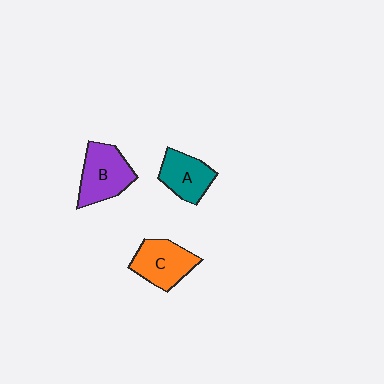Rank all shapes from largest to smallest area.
From largest to smallest: B (purple), C (orange), A (teal).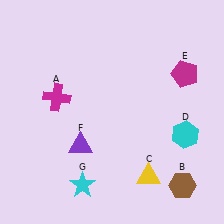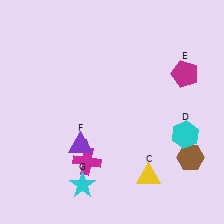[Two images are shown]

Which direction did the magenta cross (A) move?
The magenta cross (A) moved down.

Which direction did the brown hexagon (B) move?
The brown hexagon (B) moved up.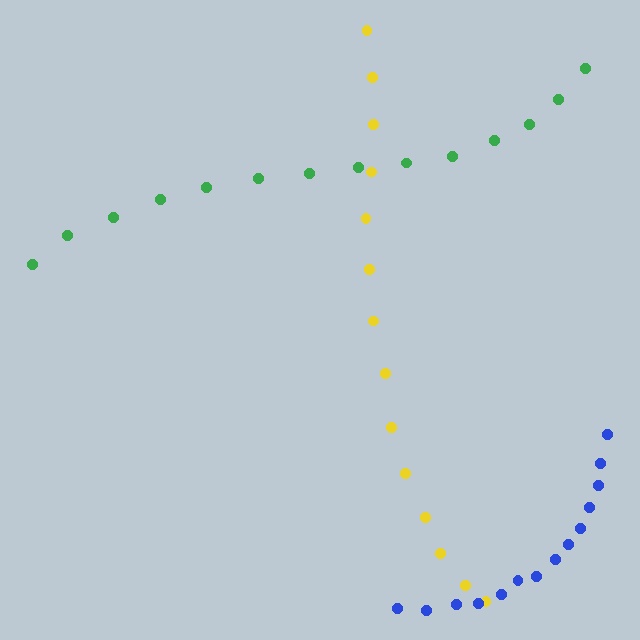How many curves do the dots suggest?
There are 3 distinct paths.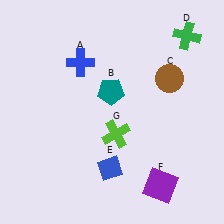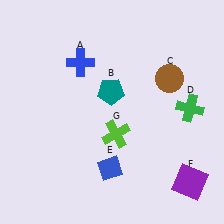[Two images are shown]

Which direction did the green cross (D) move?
The green cross (D) moved down.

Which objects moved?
The objects that moved are: the green cross (D), the purple square (F).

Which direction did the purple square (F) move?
The purple square (F) moved right.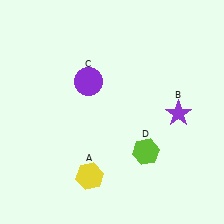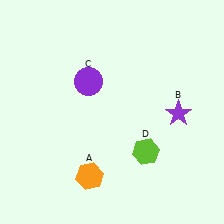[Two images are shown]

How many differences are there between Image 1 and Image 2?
There is 1 difference between the two images.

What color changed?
The hexagon (A) changed from yellow in Image 1 to orange in Image 2.